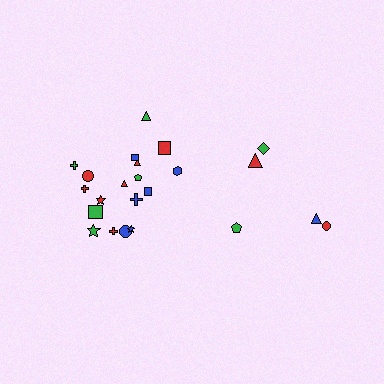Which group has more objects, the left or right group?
The left group.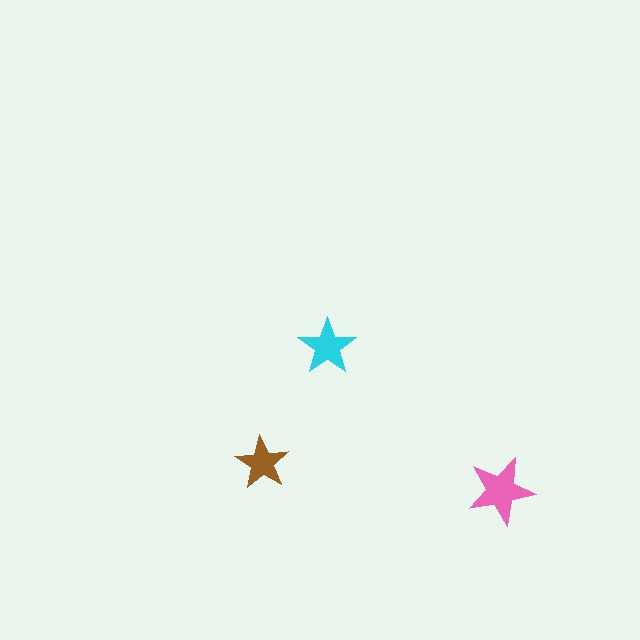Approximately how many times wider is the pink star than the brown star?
About 1.5 times wider.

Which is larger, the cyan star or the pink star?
The pink one.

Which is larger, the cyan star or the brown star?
The cyan one.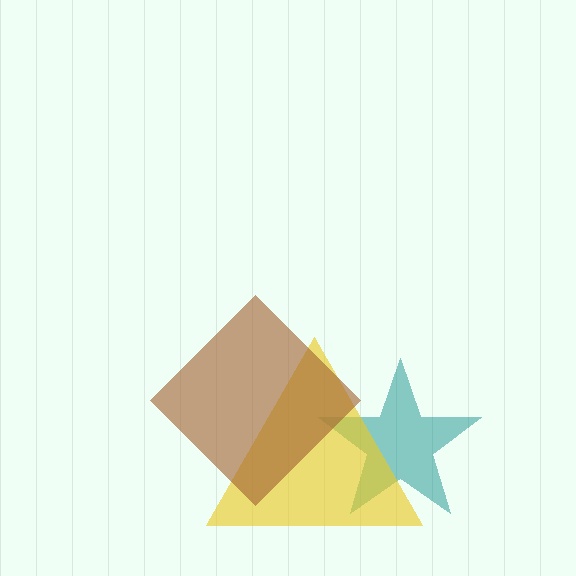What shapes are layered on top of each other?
The layered shapes are: a teal star, a yellow triangle, a brown diamond.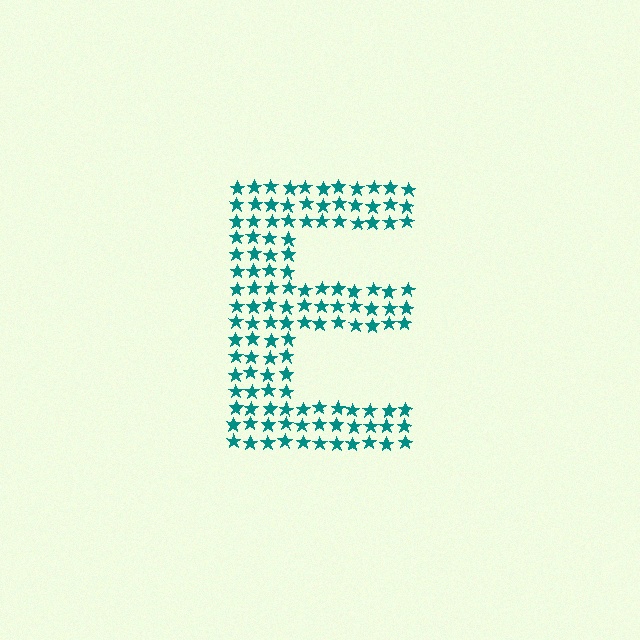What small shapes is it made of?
It is made of small stars.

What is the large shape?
The large shape is the letter E.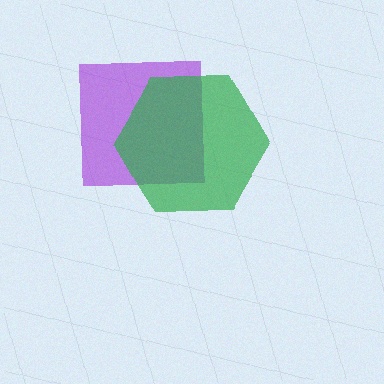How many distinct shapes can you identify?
There are 2 distinct shapes: a purple square, a green hexagon.